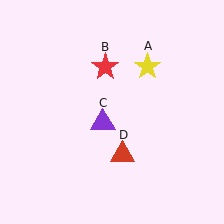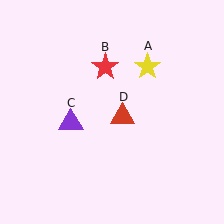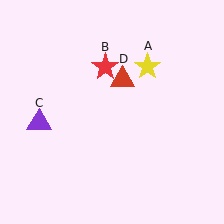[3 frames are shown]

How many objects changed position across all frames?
2 objects changed position: purple triangle (object C), red triangle (object D).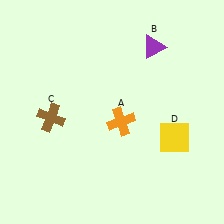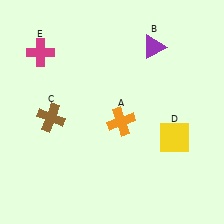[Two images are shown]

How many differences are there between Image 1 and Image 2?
There is 1 difference between the two images.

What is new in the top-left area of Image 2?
A magenta cross (E) was added in the top-left area of Image 2.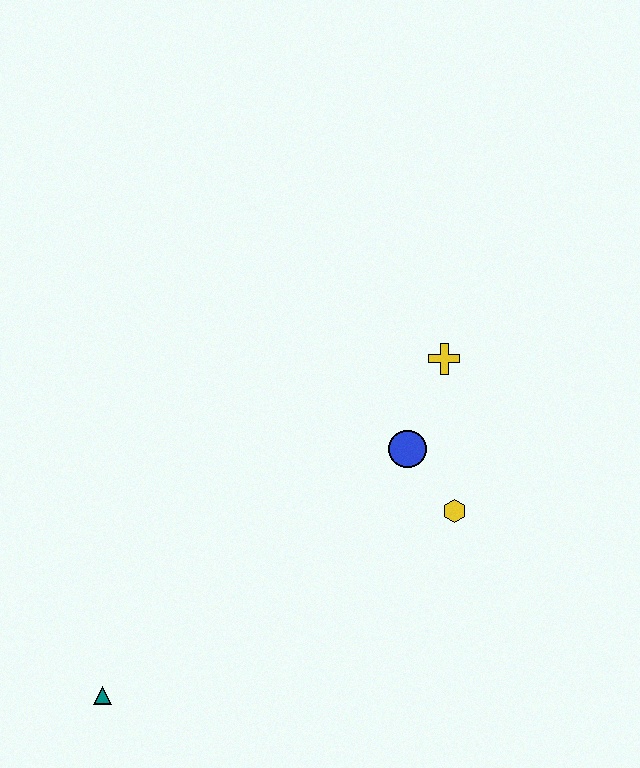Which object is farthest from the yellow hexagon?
The teal triangle is farthest from the yellow hexagon.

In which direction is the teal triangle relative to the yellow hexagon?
The teal triangle is to the left of the yellow hexagon.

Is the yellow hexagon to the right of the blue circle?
Yes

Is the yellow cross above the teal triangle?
Yes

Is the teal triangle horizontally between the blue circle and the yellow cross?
No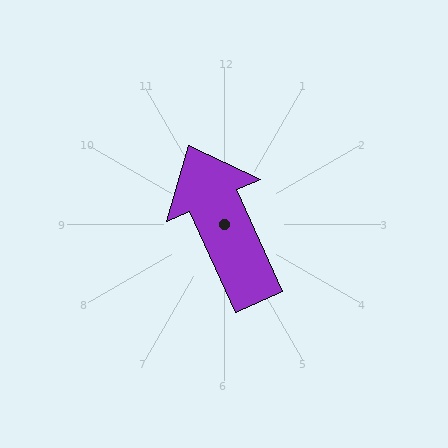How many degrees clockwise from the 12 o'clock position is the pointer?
Approximately 336 degrees.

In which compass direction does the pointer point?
Northwest.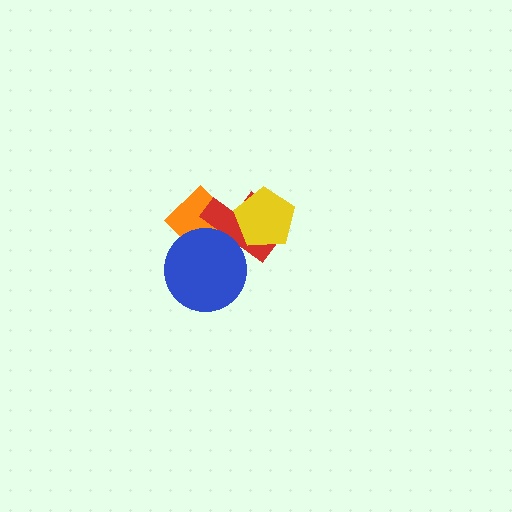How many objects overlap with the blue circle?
2 objects overlap with the blue circle.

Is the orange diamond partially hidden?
Yes, it is partially covered by another shape.